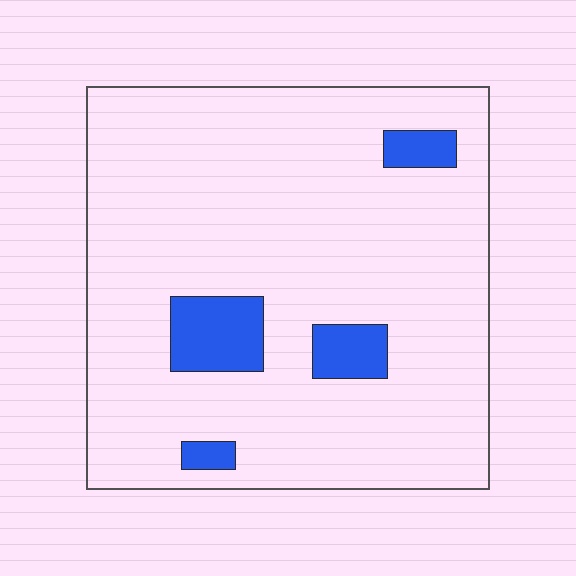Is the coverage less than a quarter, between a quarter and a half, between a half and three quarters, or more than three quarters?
Less than a quarter.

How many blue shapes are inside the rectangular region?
4.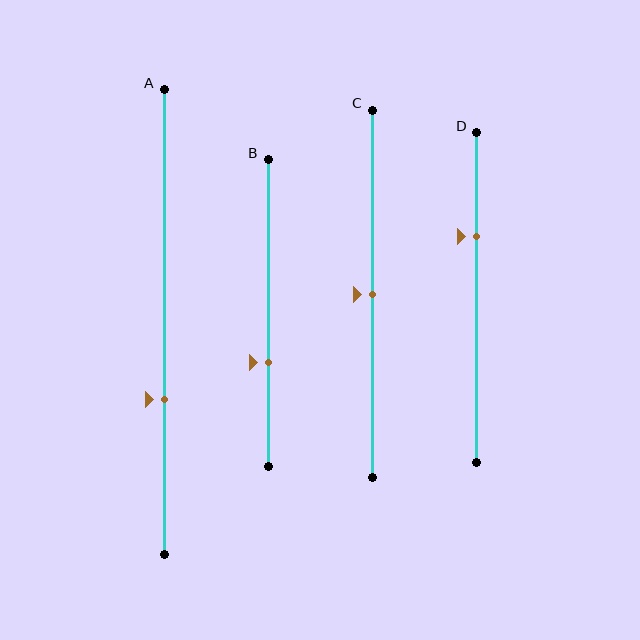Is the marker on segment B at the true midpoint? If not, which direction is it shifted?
No, the marker on segment B is shifted downward by about 16% of the segment length.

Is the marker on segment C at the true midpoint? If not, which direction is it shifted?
Yes, the marker on segment C is at the true midpoint.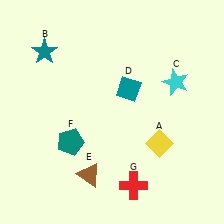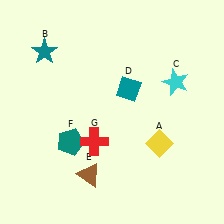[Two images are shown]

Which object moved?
The red cross (G) moved up.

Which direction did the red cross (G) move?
The red cross (G) moved up.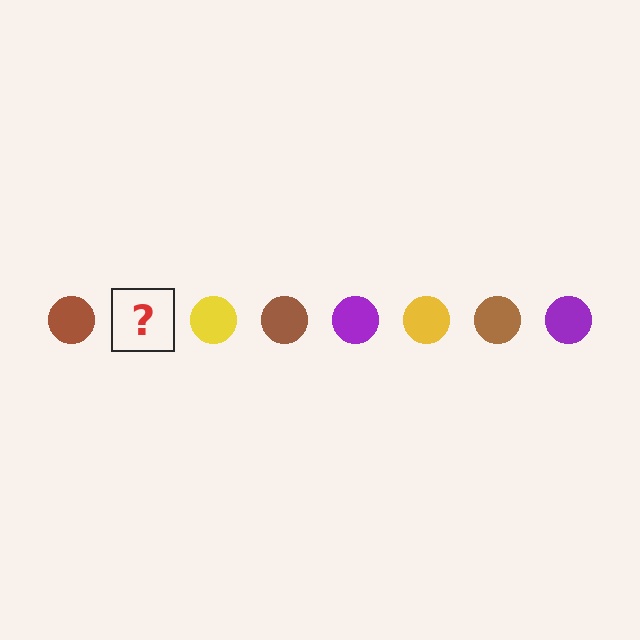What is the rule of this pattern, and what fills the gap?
The rule is that the pattern cycles through brown, purple, yellow circles. The gap should be filled with a purple circle.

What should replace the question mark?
The question mark should be replaced with a purple circle.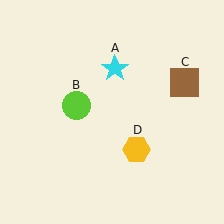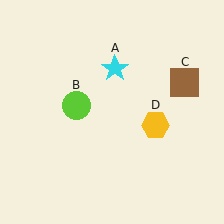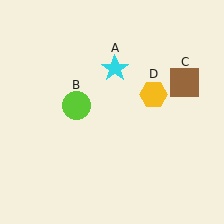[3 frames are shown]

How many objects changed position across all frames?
1 object changed position: yellow hexagon (object D).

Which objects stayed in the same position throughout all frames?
Cyan star (object A) and lime circle (object B) and brown square (object C) remained stationary.